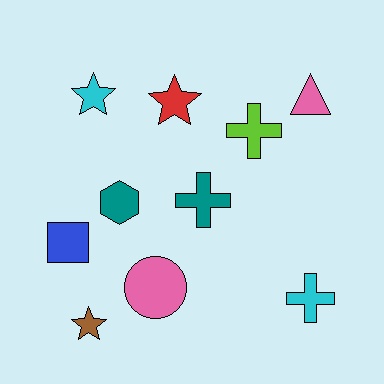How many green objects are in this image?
There are no green objects.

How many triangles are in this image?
There is 1 triangle.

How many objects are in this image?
There are 10 objects.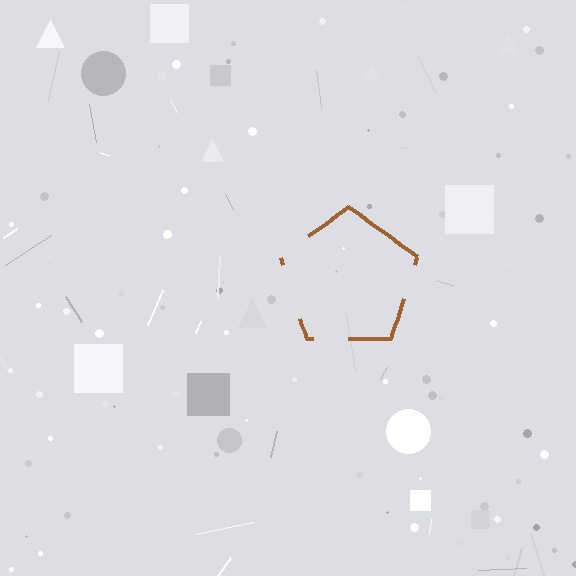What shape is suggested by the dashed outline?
The dashed outline suggests a pentagon.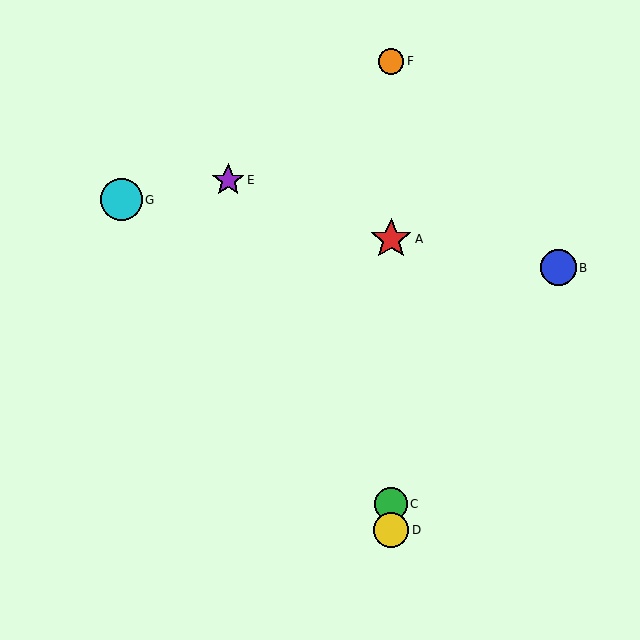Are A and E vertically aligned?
No, A is at x≈391 and E is at x≈228.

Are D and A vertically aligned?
Yes, both are at x≈391.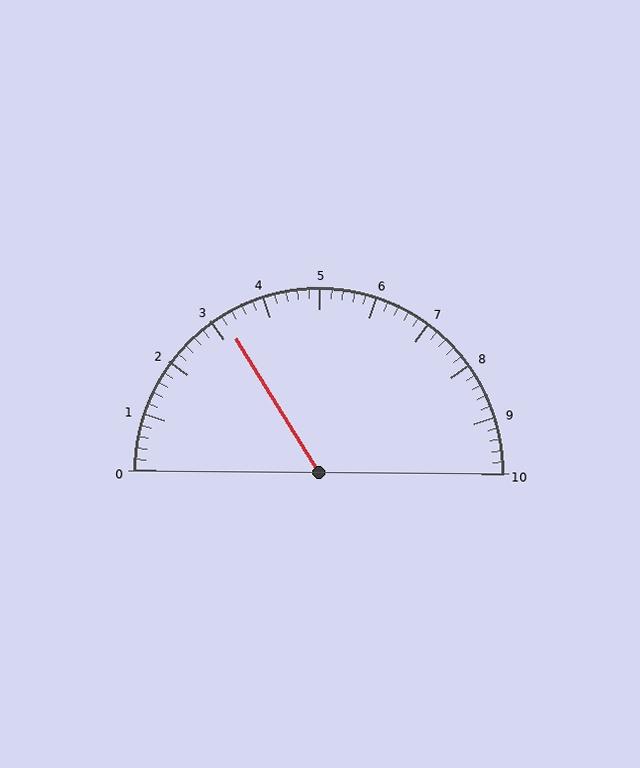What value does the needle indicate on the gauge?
The needle indicates approximately 3.2.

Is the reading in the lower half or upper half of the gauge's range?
The reading is in the lower half of the range (0 to 10).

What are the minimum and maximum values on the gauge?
The gauge ranges from 0 to 10.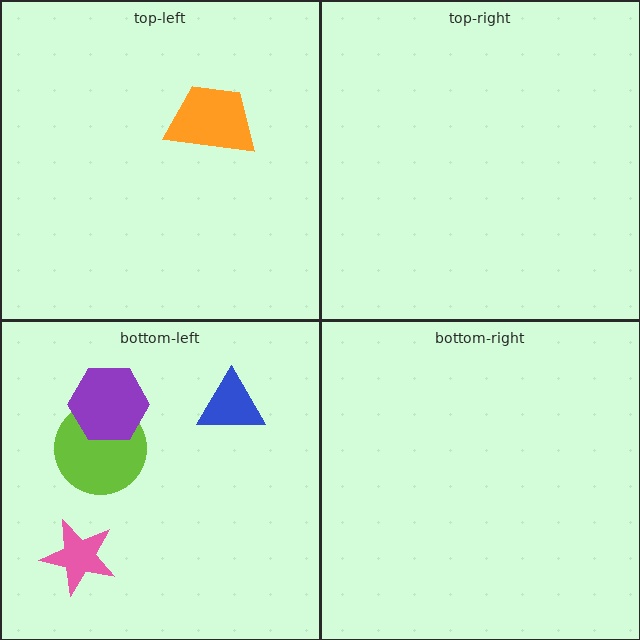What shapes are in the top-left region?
The orange trapezoid.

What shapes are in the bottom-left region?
The blue triangle, the lime circle, the pink star, the purple hexagon.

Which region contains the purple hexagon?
The bottom-left region.